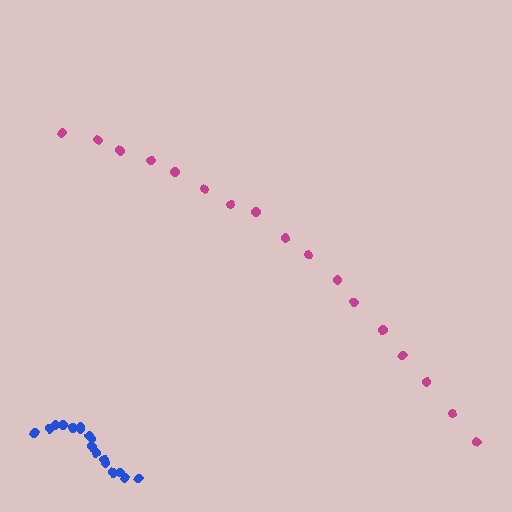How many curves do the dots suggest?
There are 2 distinct paths.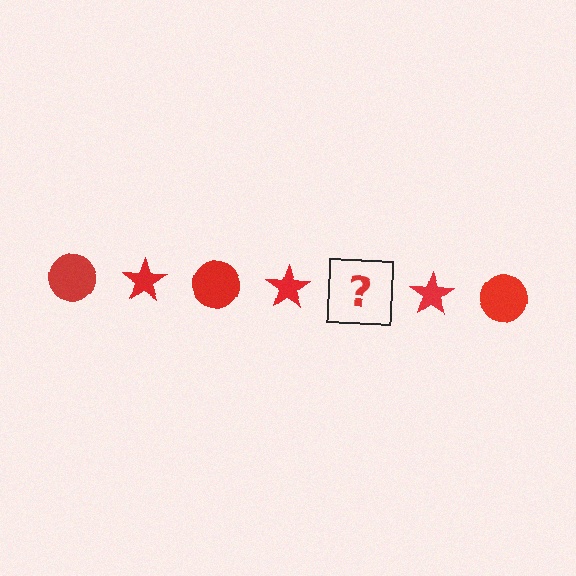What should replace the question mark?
The question mark should be replaced with a red circle.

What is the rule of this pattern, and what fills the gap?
The rule is that the pattern cycles through circle, star shapes in red. The gap should be filled with a red circle.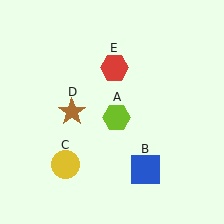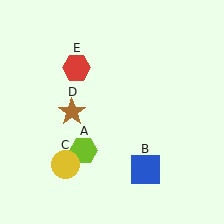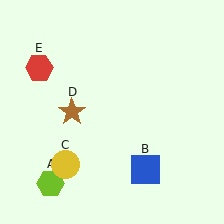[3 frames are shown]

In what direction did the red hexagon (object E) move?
The red hexagon (object E) moved left.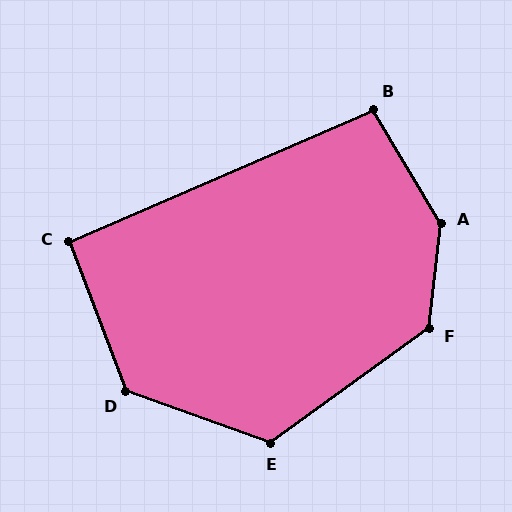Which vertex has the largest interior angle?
A, at approximately 143 degrees.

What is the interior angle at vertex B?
Approximately 97 degrees (obtuse).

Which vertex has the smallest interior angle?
C, at approximately 93 degrees.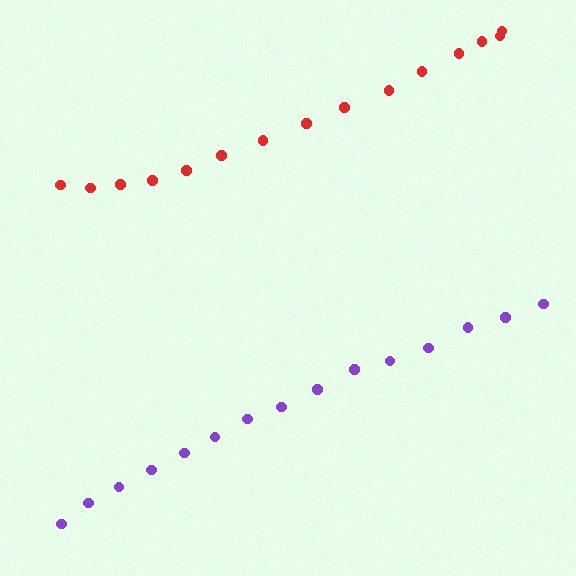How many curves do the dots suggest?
There are 2 distinct paths.